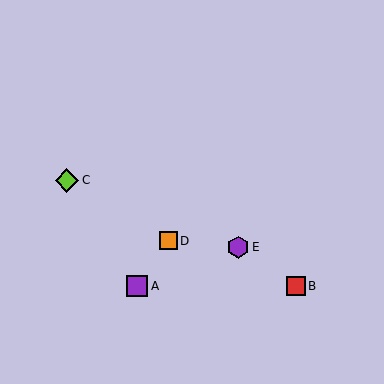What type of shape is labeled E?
Shape E is a purple hexagon.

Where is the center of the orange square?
The center of the orange square is at (168, 241).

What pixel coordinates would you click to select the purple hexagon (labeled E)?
Click at (238, 247) to select the purple hexagon E.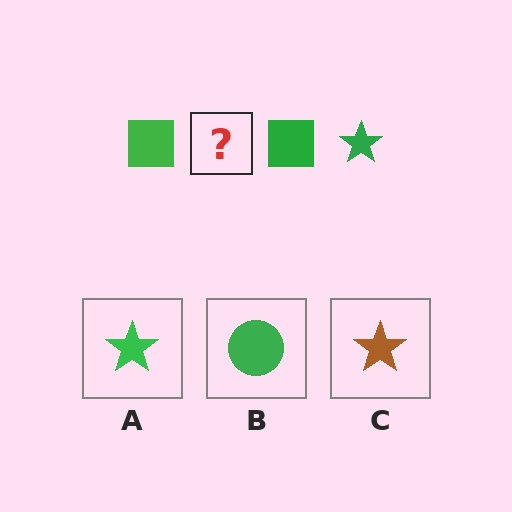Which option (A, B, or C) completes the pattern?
A.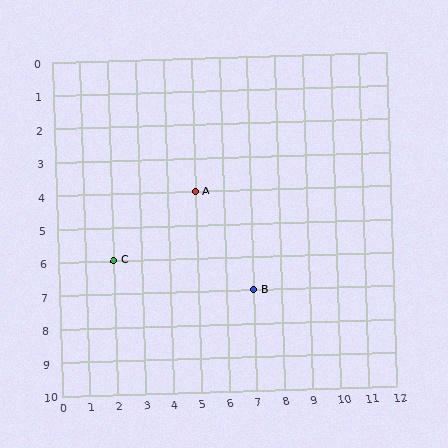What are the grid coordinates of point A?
Point A is at grid coordinates (5, 4).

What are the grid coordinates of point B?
Point B is at grid coordinates (7, 7).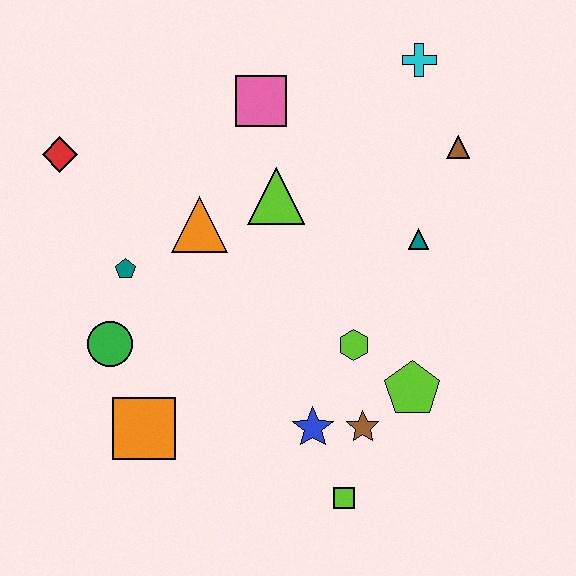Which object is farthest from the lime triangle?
The lime square is farthest from the lime triangle.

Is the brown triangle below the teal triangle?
No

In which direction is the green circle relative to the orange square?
The green circle is above the orange square.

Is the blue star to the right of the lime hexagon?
No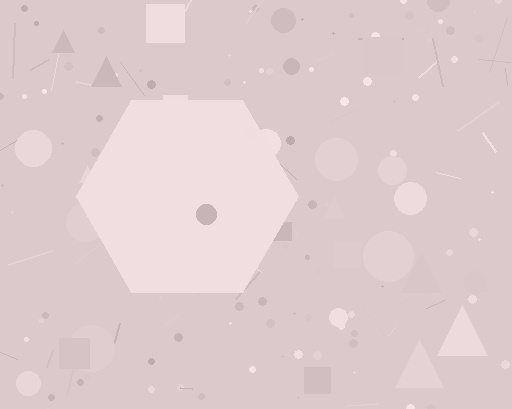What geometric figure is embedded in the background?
A hexagon is embedded in the background.